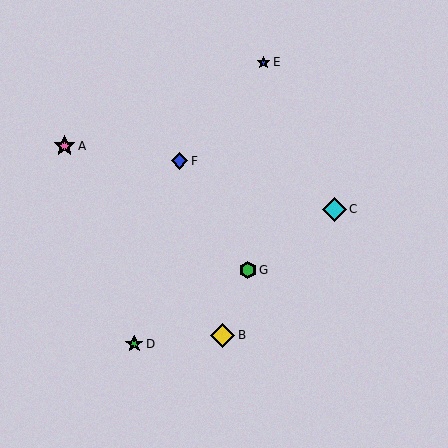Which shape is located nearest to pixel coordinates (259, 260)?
The green hexagon (labeled G) at (248, 270) is nearest to that location.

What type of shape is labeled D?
Shape D is a green star.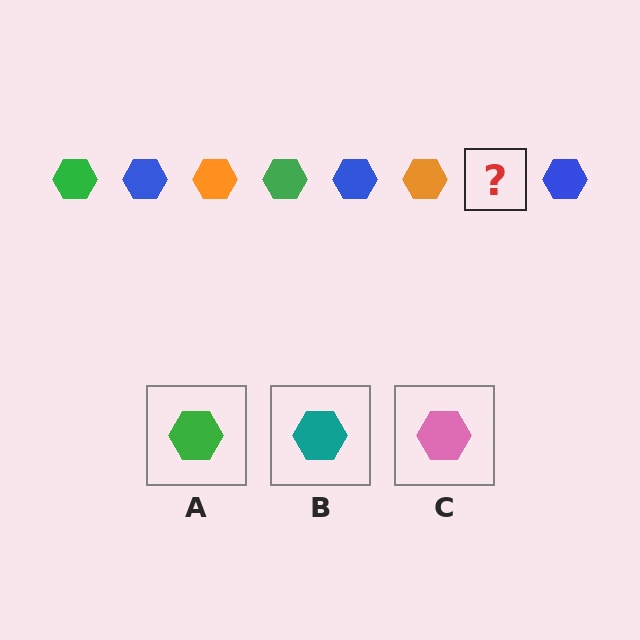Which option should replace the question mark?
Option A.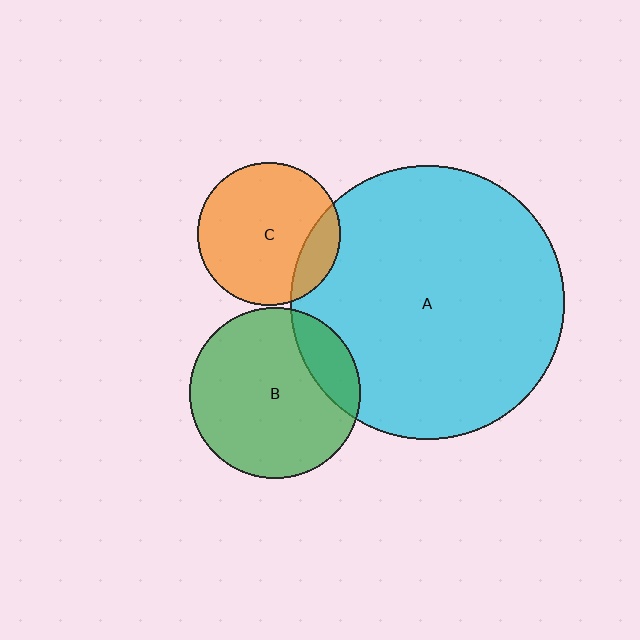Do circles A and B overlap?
Yes.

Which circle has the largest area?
Circle A (cyan).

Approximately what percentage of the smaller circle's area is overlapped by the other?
Approximately 20%.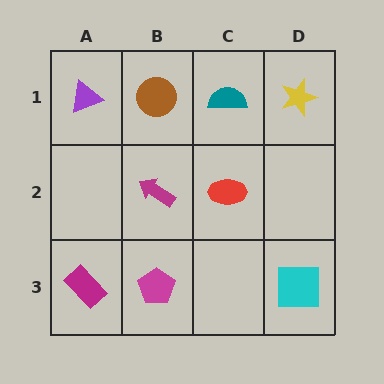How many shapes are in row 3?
3 shapes.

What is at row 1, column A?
A purple triangle.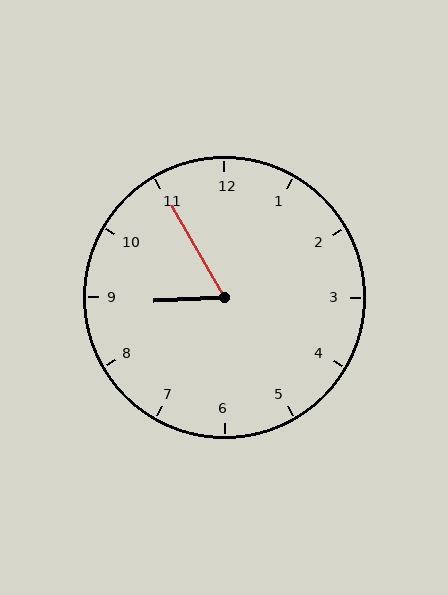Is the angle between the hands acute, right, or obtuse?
It is acute.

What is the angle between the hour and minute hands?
Approximately 62 degrees.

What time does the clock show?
8:55.